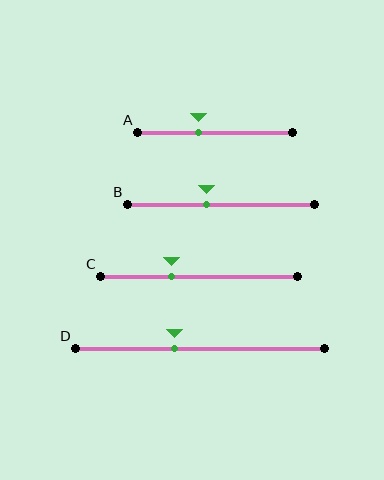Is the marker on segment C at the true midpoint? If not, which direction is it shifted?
No, the marker on segment C is shifted to the left by about 14% of the segment length.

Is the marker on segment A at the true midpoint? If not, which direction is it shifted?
No, the marker on segment A is shifted to the left by about 11% of the segment length.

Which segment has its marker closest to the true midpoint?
Segment B has its marker closest to the true midpoint.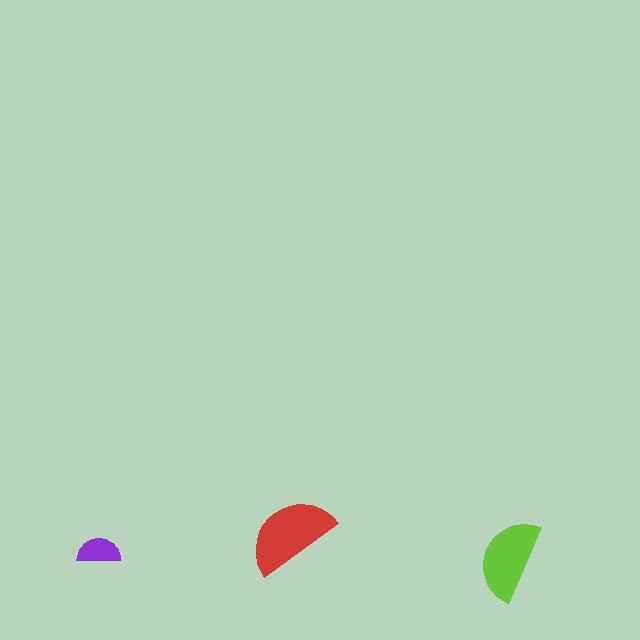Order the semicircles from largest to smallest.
the red one, the lime one, the purple one.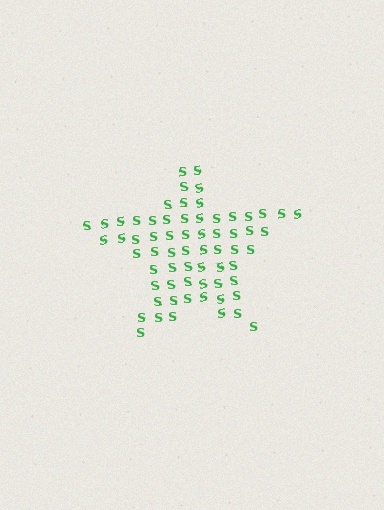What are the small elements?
The small elements are letter S's.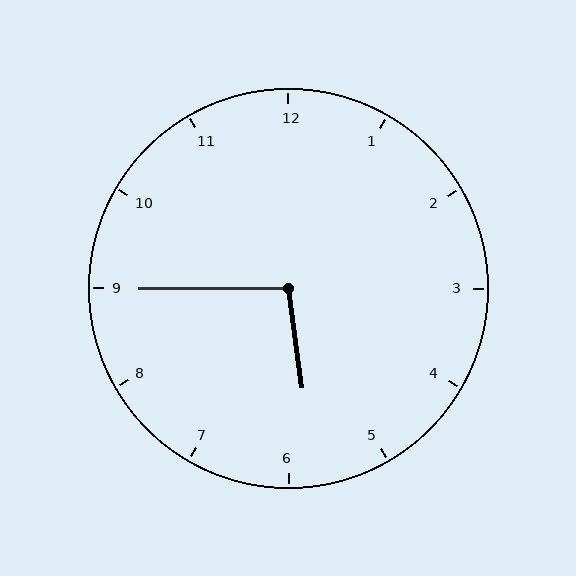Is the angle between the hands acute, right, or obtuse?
It is obtuse.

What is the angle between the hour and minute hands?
Approximately 98 degrees.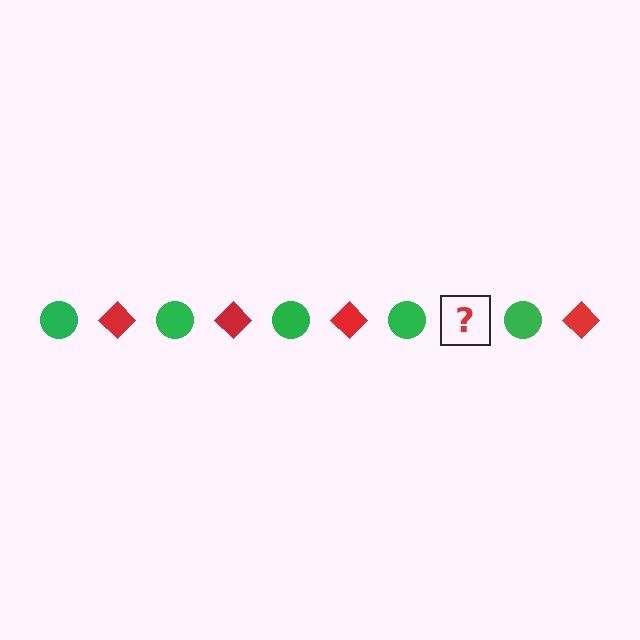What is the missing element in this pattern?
The missing element is a red diamond.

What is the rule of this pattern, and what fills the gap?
The rule is that the pattern alternates between green circle and red diamond. The gap should be filled with a red diamond.